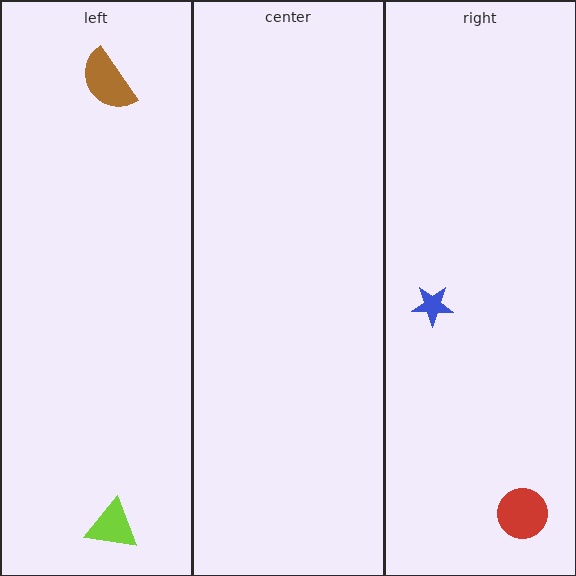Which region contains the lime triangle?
The left region.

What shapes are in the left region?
The lime triangle, the brown semicircle.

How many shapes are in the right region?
2.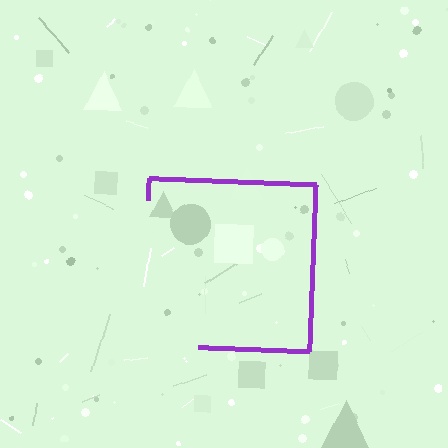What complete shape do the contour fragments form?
The contour fragments form a square.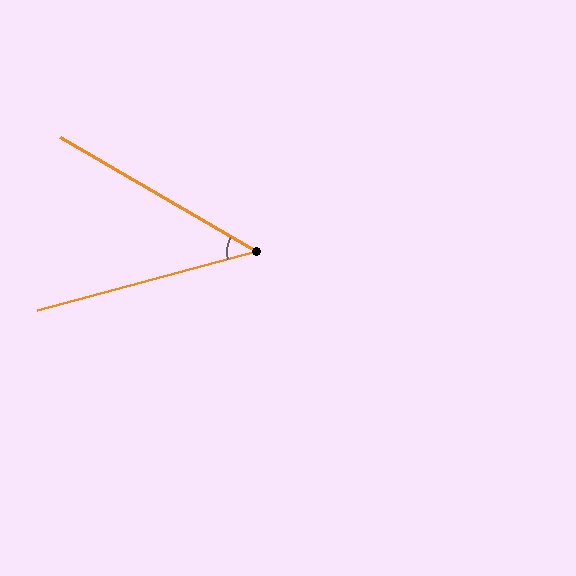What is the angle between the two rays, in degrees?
Approximately 45 degrees.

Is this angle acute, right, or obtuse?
It is acute.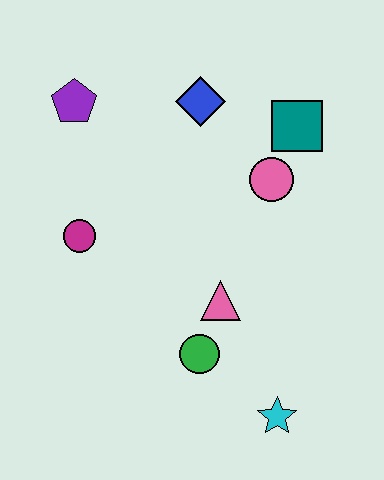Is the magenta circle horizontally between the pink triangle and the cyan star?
No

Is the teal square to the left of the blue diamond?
No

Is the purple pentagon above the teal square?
Yes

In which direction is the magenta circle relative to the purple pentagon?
The magenta circle is below the purple pentagon.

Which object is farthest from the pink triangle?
The purple pentagon is farthest from the pink triangle.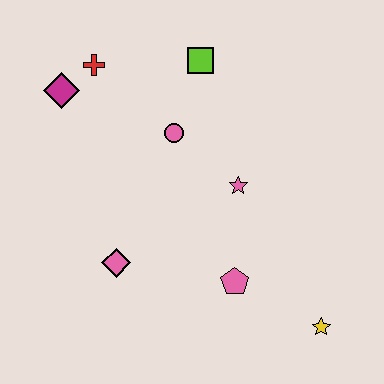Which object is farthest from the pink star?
The magenta diamond is farthest from the pink star.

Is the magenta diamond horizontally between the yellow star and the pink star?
No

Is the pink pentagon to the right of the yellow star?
No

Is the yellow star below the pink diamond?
Yes